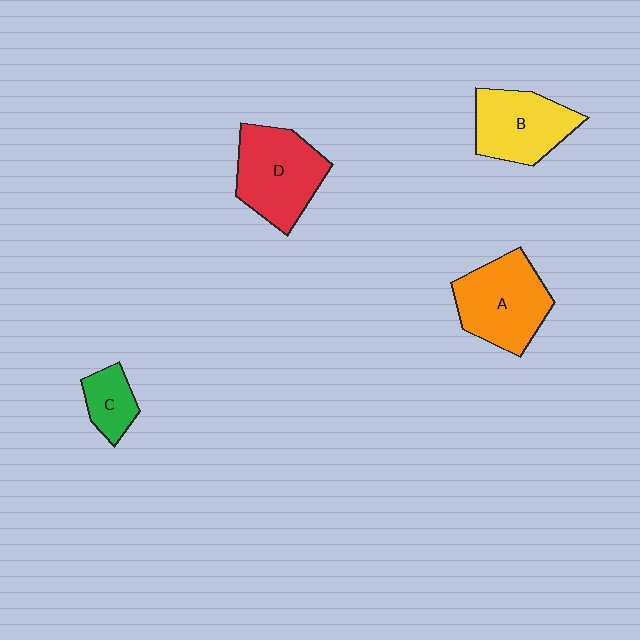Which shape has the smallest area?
Shape C (green).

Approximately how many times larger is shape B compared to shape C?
Approximately 2.1 times.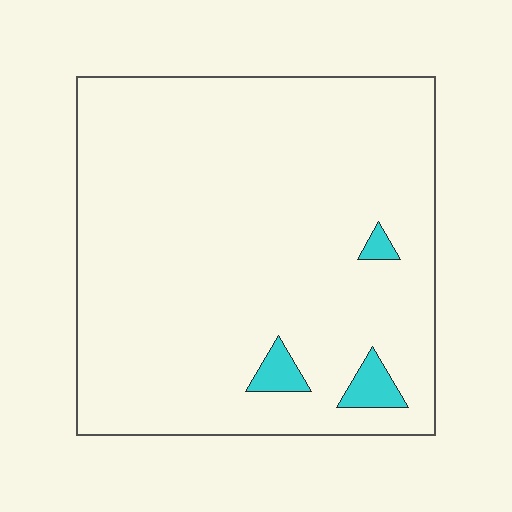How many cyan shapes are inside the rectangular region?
3.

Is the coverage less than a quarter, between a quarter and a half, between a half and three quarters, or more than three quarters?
Less than a quarter.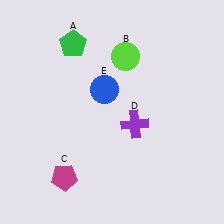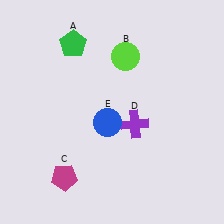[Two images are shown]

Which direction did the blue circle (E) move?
The blue circle (E) moved down.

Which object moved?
The blue circle (E) moved down.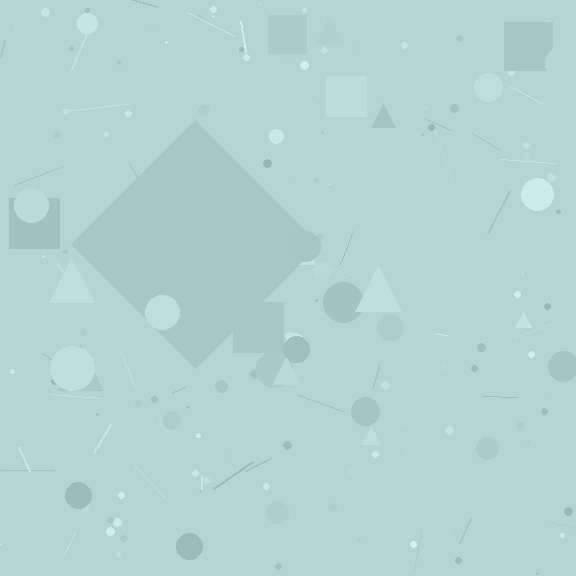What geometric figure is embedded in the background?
A diamond is embedded in the background.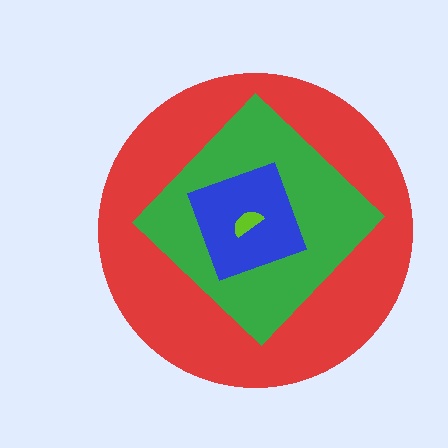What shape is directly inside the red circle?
The green diamond.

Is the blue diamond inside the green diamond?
Yes.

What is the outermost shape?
The red circle.